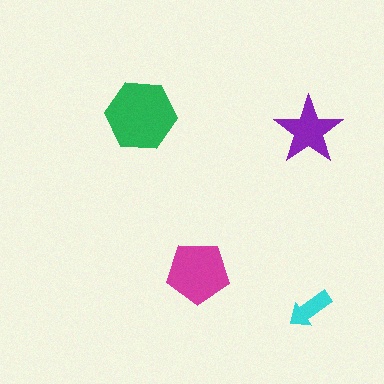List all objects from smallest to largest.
The cyan arrow, the purple star, the magenta pentagon, the green hexagon.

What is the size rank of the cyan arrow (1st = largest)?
4th.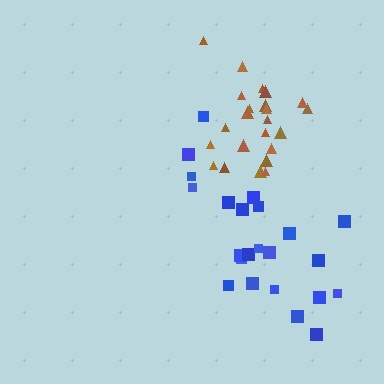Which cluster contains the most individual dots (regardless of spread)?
Brown (23).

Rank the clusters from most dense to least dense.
brown, blue.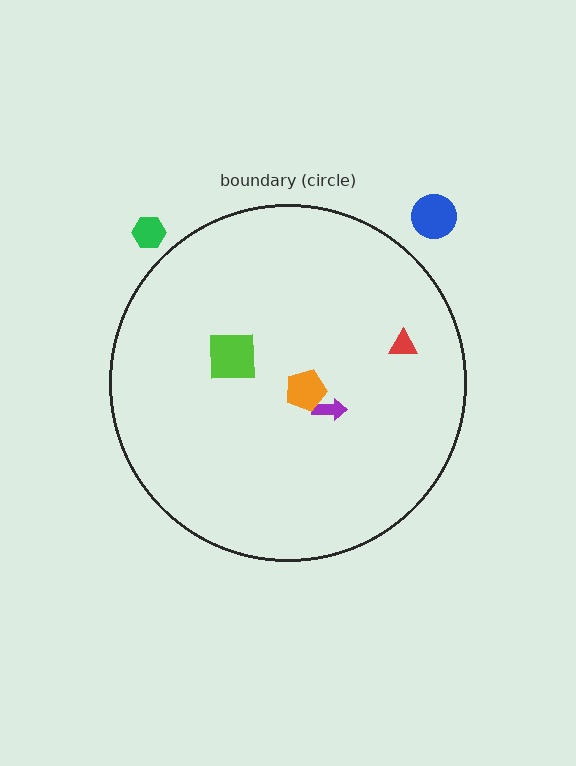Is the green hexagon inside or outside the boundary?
Outside.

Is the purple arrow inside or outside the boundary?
Inside.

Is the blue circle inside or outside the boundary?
Outside.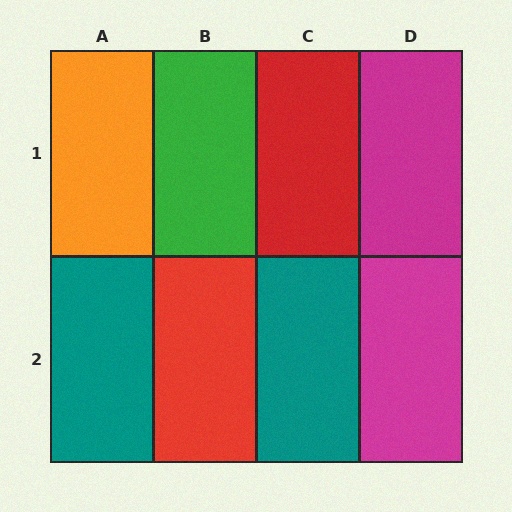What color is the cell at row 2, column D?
Magenta.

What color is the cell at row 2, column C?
Teal.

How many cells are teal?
2 cells are teal.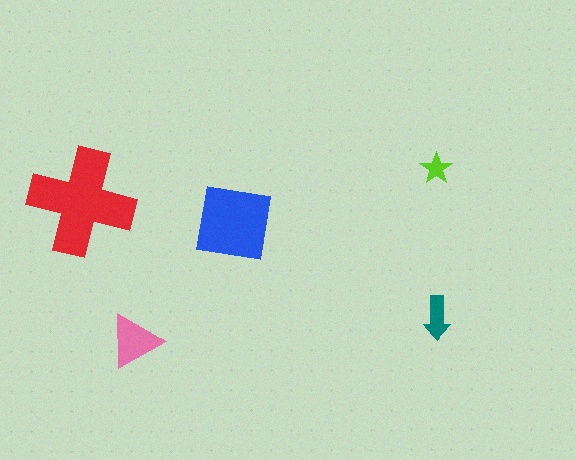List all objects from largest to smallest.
The red cross, the blue square, the pink triangle, the teal arrow, the lime star.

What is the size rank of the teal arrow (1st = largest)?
4th.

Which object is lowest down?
The pink triangle is bottommost.